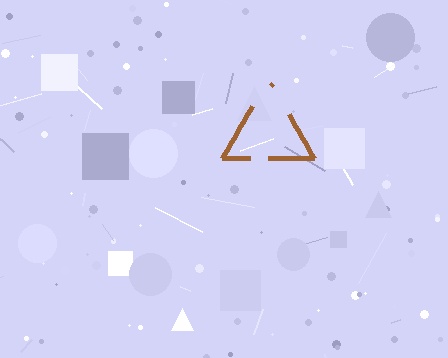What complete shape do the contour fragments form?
The contour fragments form a triangle.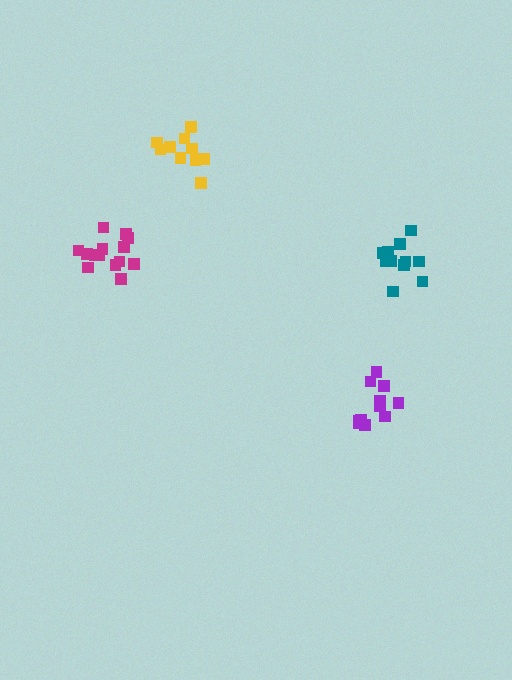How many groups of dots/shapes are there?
There are 4 groups.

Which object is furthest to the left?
The magenta cluster is leftmost.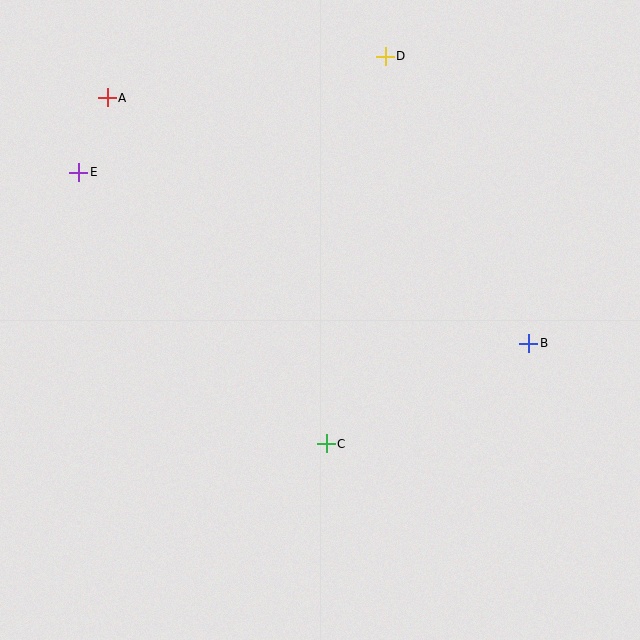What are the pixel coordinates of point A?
Point A is at (107, 98).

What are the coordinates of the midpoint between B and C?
The midpoint between B and C is at (428, 393).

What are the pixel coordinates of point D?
Point D is at (385, 56).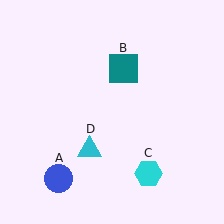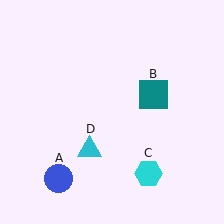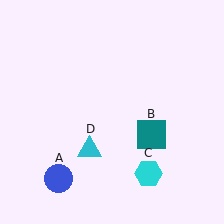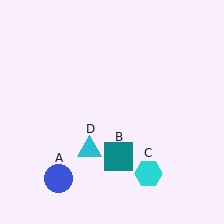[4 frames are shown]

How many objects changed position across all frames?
1 object changed position: teal square (object B).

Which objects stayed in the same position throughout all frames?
Blue circle (object A) and cyan hexagon (object C) and cyan triangle (object D) remained stationary.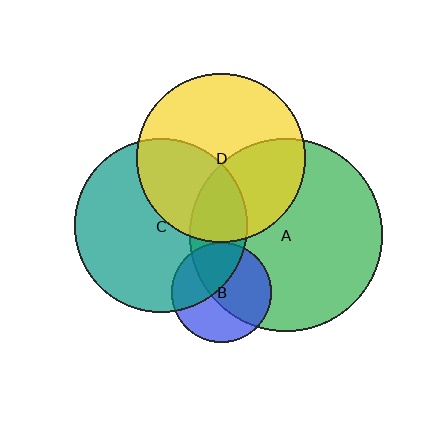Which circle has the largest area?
Circle A (green).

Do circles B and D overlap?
Yes.